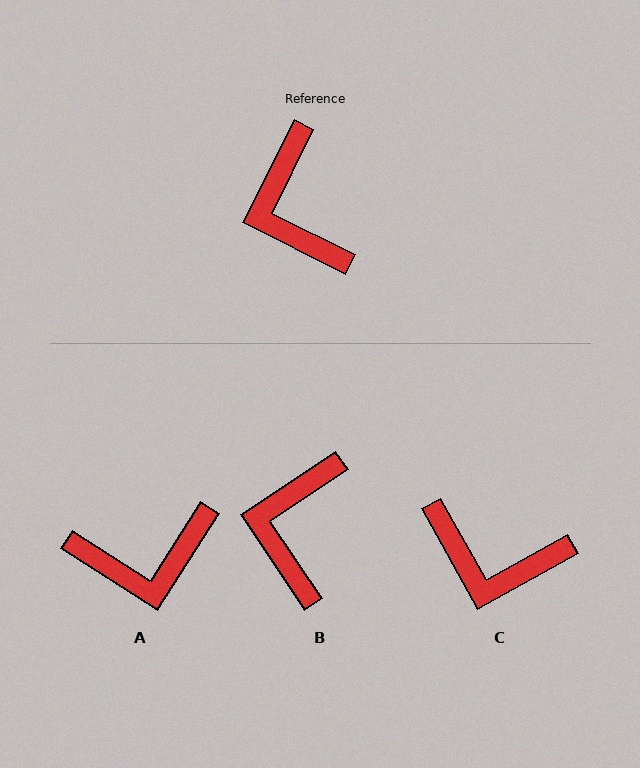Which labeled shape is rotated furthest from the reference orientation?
A, about 84 degrees away.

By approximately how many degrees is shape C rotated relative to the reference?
Approximately 55 degrees counter-clockwise.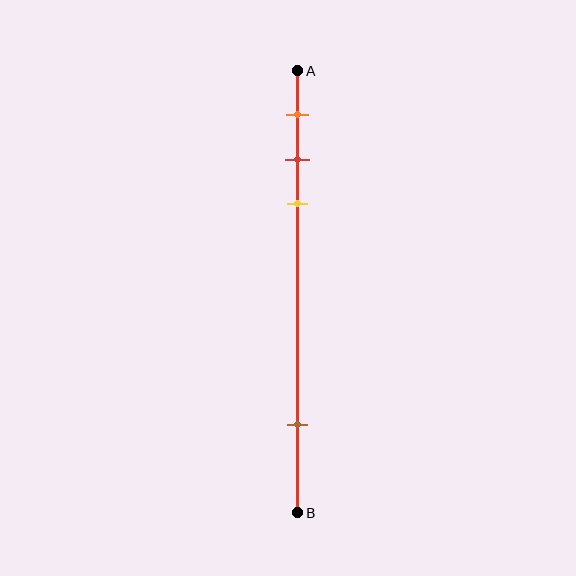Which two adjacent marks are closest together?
The red and yellow marks are the closest adjacent pair.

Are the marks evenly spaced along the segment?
No, the marks are not evenly spaced.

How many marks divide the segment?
There are 4 marks dividing the segment.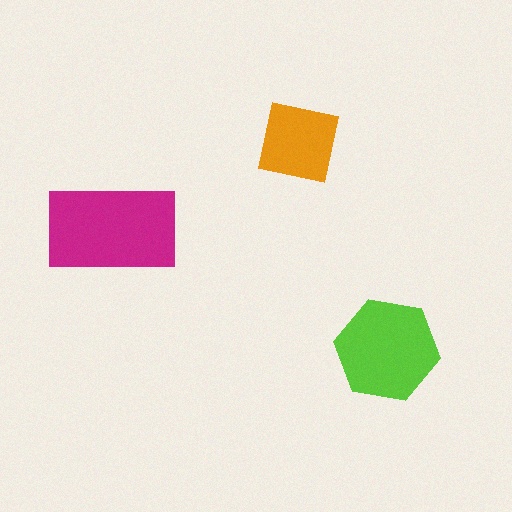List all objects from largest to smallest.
The magenta rectangle, the lime hexagon, the orange square.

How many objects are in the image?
There are 3 objects in the image.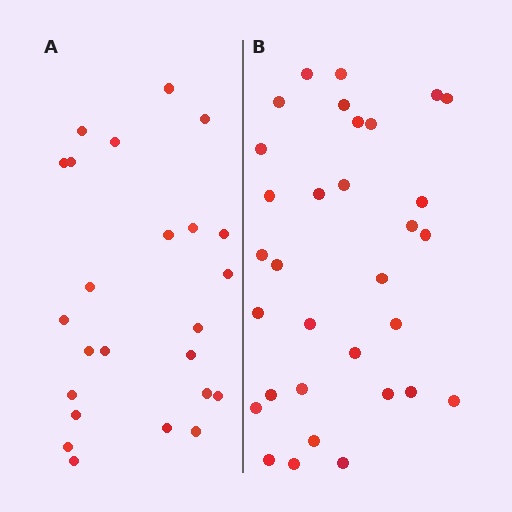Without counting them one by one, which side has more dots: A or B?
Region B (the right region) has more dots.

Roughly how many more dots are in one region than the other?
Region B has roughly 8 or so more dots than region A.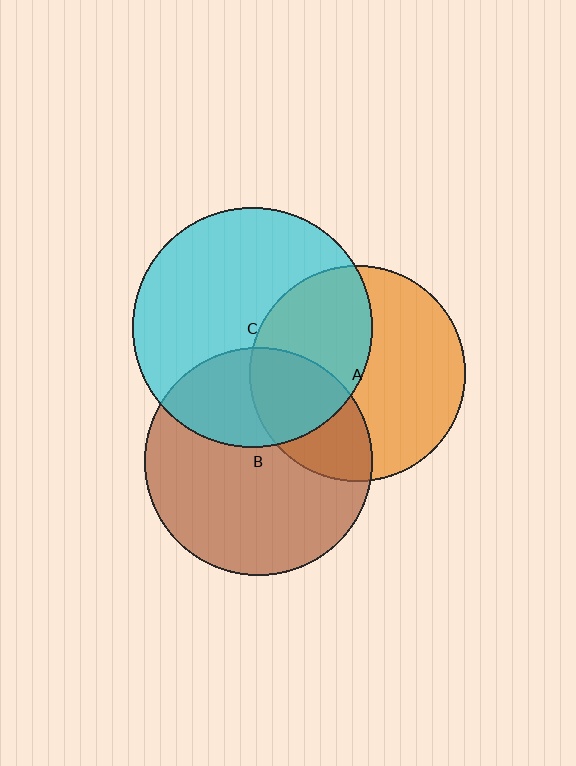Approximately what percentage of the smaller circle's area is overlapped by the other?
Approximately 45%.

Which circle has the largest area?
Circle C (cyan).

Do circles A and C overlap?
Yes.